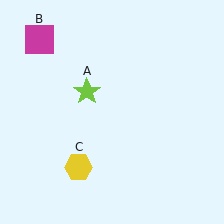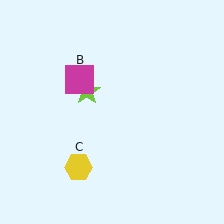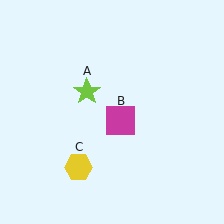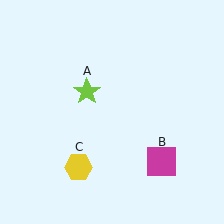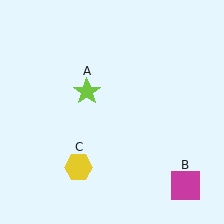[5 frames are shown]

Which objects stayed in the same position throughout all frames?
Lime star (object A) and yellow hexagon (object C) remained stationary.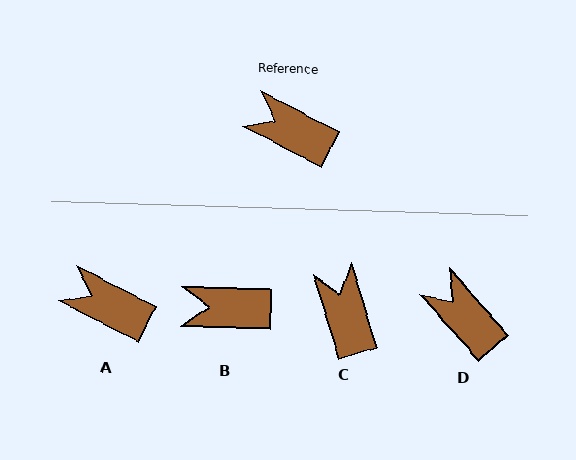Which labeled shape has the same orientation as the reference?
A.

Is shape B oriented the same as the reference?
No, it is off by about 26 degrees.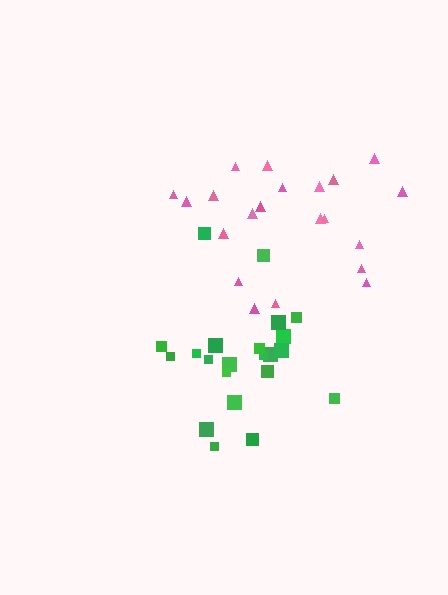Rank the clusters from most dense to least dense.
pink, green.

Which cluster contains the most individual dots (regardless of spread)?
Green (22).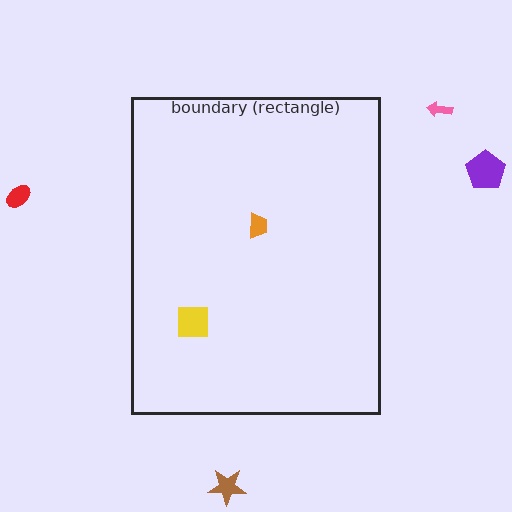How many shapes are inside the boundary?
2 inside, 4 outside.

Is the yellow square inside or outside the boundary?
Inside.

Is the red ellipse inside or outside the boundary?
Outside.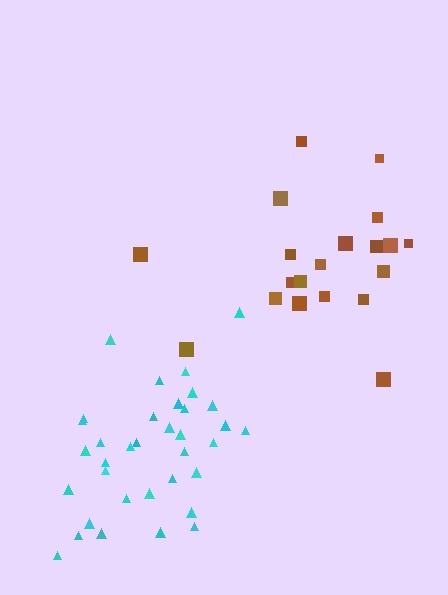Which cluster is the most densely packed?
Cyan.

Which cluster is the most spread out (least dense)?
Brown.